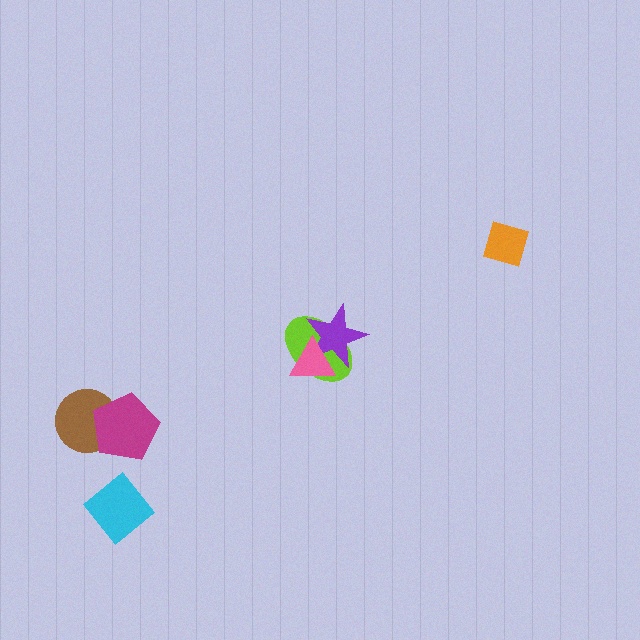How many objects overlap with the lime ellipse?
2 objects overlap with the lime ellipse.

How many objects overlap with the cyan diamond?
0 objects overlap with the cyan diamond.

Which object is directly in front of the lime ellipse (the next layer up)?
The purple star is directly in front of the lime ellipse.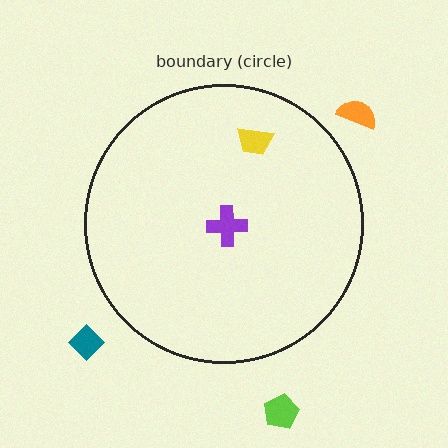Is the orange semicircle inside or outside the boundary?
Outside.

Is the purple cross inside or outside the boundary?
Inside.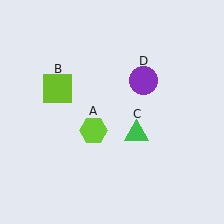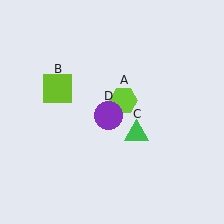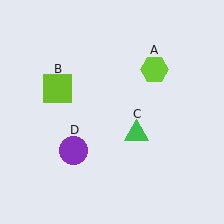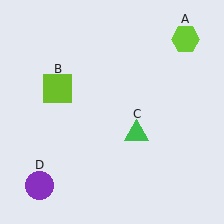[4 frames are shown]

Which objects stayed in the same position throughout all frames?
Lime square (object B) and green triangle (object C) remained stationary.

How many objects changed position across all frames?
2 objects changed position: lime hexagon (object A), purple circle (object D).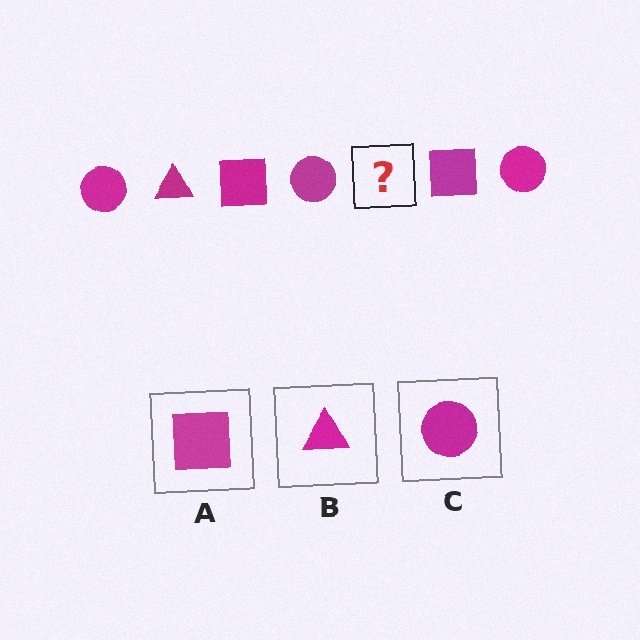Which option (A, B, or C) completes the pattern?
B.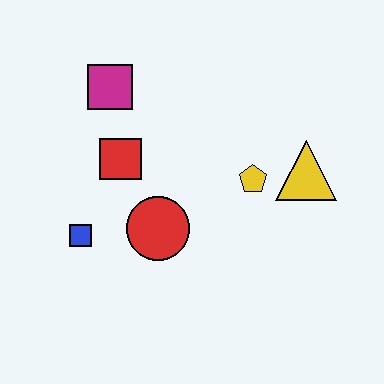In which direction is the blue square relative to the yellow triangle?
The blue square is to the left of the yellow triangle.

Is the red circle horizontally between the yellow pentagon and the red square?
Yes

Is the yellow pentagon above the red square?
No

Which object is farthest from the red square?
The yellow triangle is farthest from the red square.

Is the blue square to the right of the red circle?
No